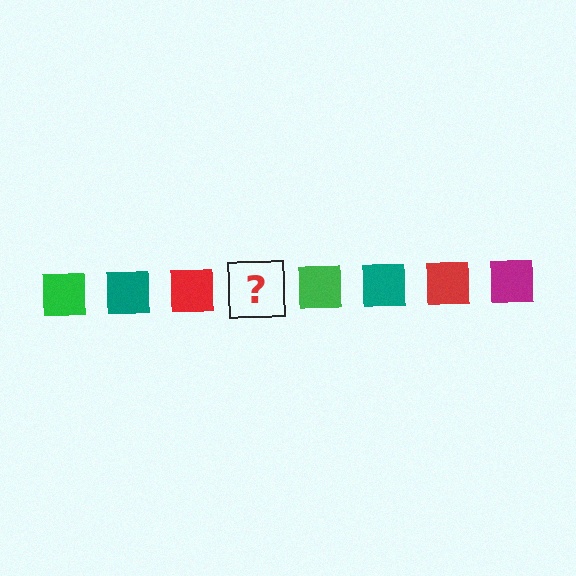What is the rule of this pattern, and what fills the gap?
The rule is that the pattern cycles through green, teal, red, magenta squares. The gap should be filled with a magenta square.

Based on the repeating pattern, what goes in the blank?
The blank should be a magenta square.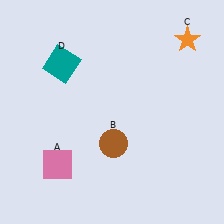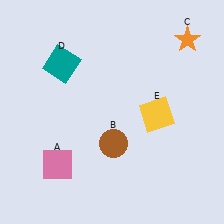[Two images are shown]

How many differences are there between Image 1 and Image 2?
There is 1 difference between the two images.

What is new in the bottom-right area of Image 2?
A yellow square (E) was added in the bottom-right area of Image 2.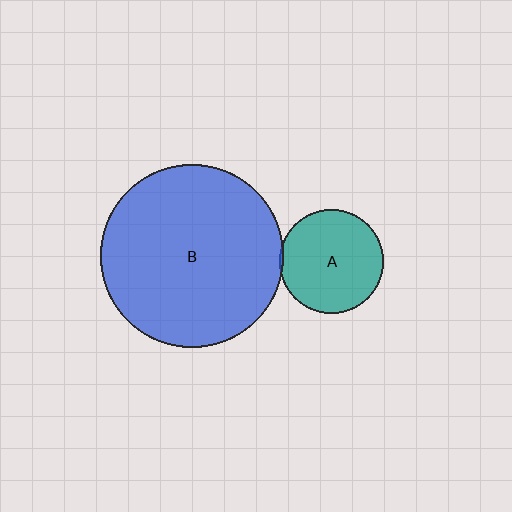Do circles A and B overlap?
Yes.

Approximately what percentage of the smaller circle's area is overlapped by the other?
Approximately 5%.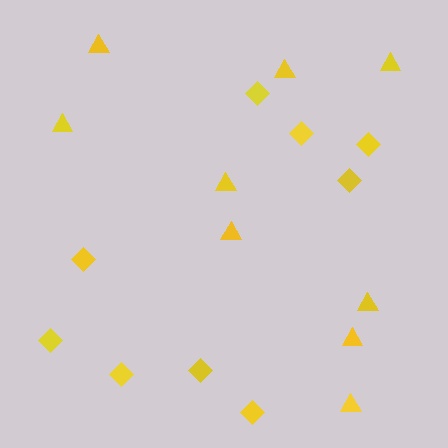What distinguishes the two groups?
There are 2 groups: one group of diamonds (9) and one group of triangles (9).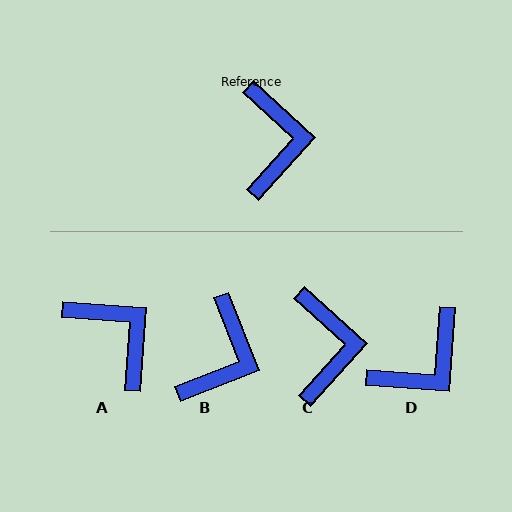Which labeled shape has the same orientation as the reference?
C.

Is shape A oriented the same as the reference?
No, it is off by about 38 degrees.